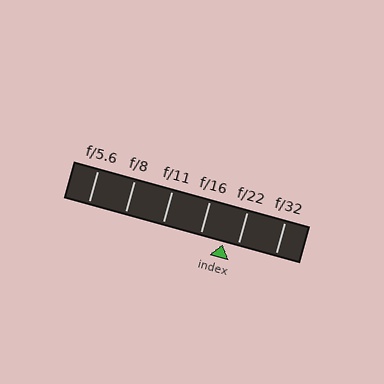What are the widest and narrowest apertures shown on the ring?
The widest aperture shown is f/5.6 and the narrowest is f/32.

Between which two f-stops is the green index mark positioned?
The index mark is between f/16 and f/22.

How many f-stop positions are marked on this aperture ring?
There are 6 f-stop positions marked.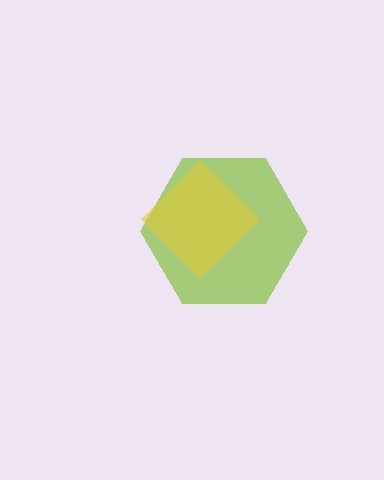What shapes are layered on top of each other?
The layered shapes are: a lime hexagon, a yellow diamond.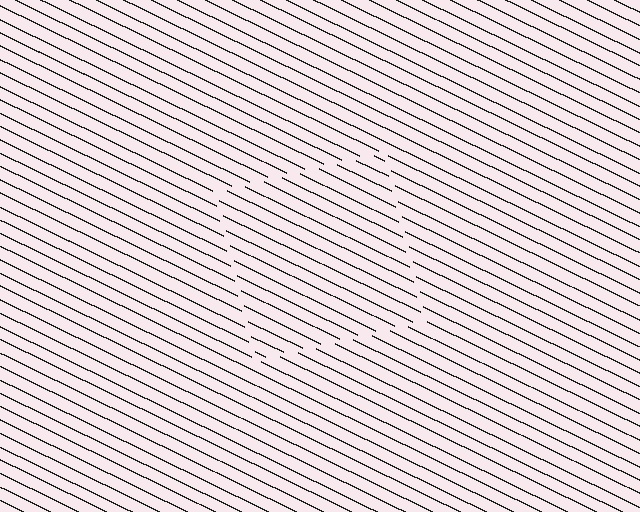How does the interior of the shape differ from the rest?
The interior of the shape contains the same grating, shifted by half a period — the contour is defined by the phase discontinuity where line-ends from the inner and outer gratings abut.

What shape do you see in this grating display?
An illusory square. The interior of the shape contains the same grating, shifted by half a period — the contour is defined by the phase discontinuity where line-ends from the inner and outer gratings abut.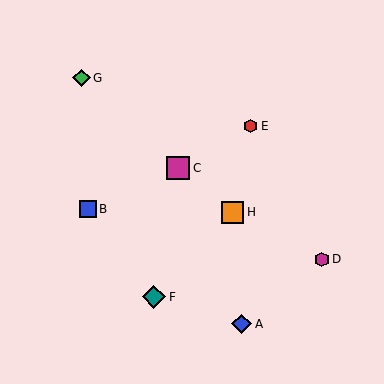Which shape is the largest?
The teal diamond (labeled F) is the largest.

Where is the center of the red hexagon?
The center of the red hexagon is at (251, 126).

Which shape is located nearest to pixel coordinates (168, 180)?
The magenta square (labeled C) at (178, 168) is nearest to that location.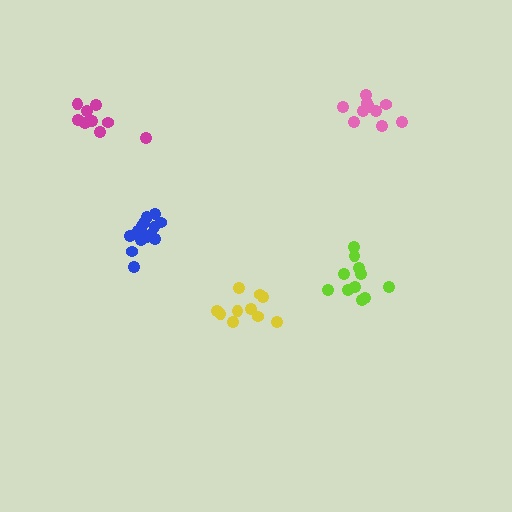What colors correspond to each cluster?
The clusters are colored: pink, magenta, blue, yellow, lime.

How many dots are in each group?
Group 1: 10 dots, Group 2: 9 dots, Group 3: 15 dots, Group 4: 10 dots, Group 5: 11 dots (55 total).